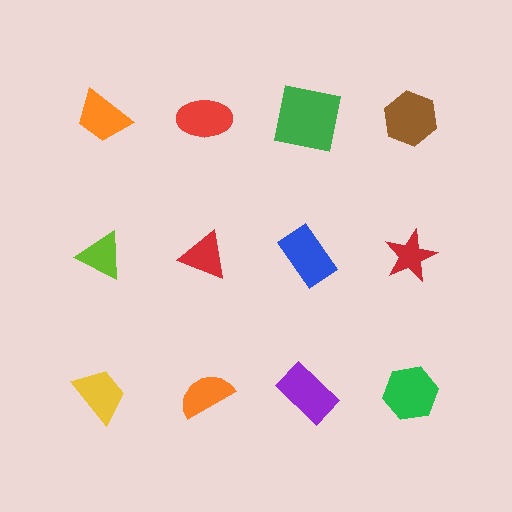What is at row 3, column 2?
An orange semicircle.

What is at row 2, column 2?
A red triangle.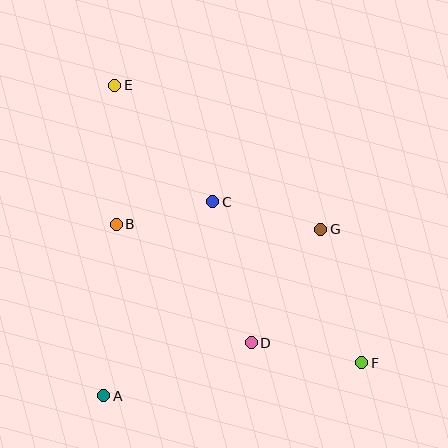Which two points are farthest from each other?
Points E and F are farthest from each other.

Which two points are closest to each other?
Points B and C are closest to each other.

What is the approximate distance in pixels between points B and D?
The distance between B and D is approximately 180 pixels.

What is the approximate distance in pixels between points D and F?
The distance between D and F is approximately 112 pixels.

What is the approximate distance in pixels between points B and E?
The distance between B and E is approximately 139 pixels.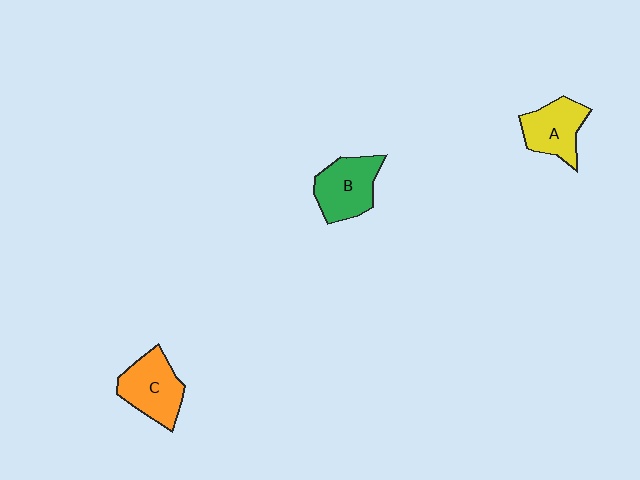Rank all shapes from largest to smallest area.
From largest to smallest: C (orange), B (green), A (yellow).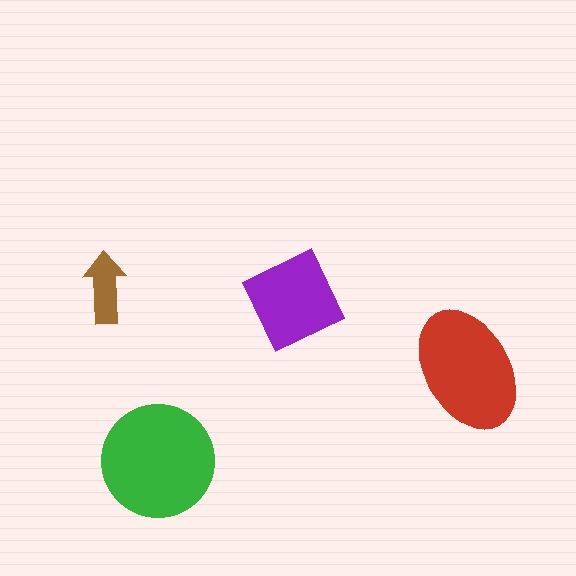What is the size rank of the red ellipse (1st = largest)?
2nd.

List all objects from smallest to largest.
The brown arrow, the purple diamond, the red ellipse, the green circle.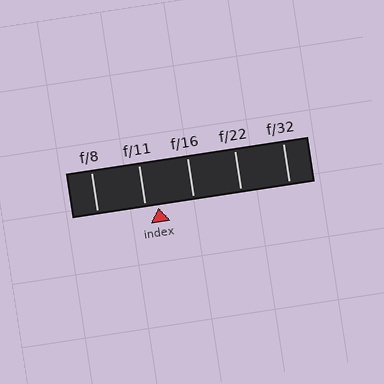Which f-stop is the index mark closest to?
The index mark is closest to f/11.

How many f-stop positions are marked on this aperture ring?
There are 5 f-stop positions marked.